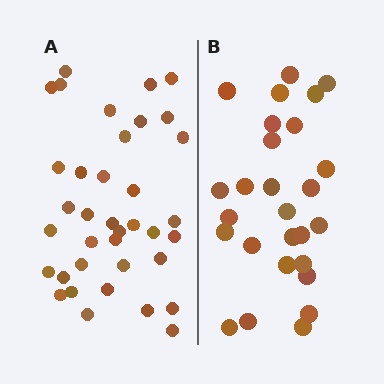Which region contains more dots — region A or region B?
Region A (the left region) has more dots.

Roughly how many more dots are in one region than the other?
Region A has roughly 10 or so more dots than region B.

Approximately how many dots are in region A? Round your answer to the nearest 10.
About 40 dots. (The exact count is 37, which rounds to 40.)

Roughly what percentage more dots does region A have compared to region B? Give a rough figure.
About 35% more.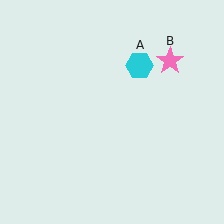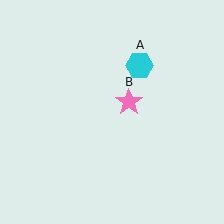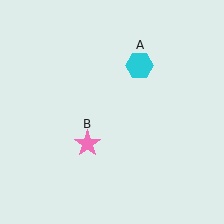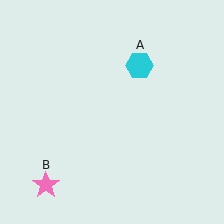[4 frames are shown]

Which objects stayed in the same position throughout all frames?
Cyan hexagon (object A) remained stationary.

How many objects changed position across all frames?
1 object changed position: pink star (object B).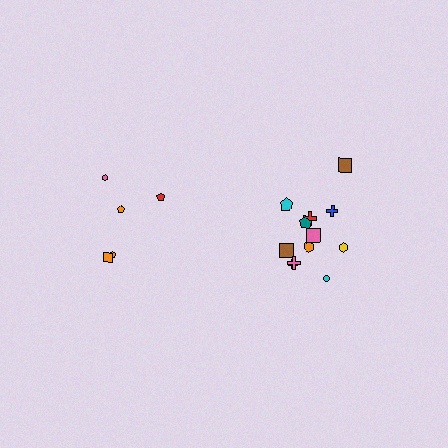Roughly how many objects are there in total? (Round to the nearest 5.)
Roughly 15 objects in total.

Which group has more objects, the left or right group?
The right group.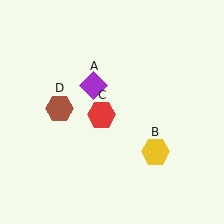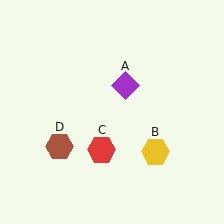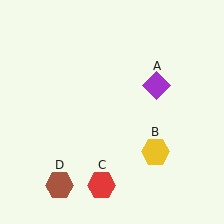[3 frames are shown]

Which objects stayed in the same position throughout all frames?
Yellow hexagon (object B) remained stationary.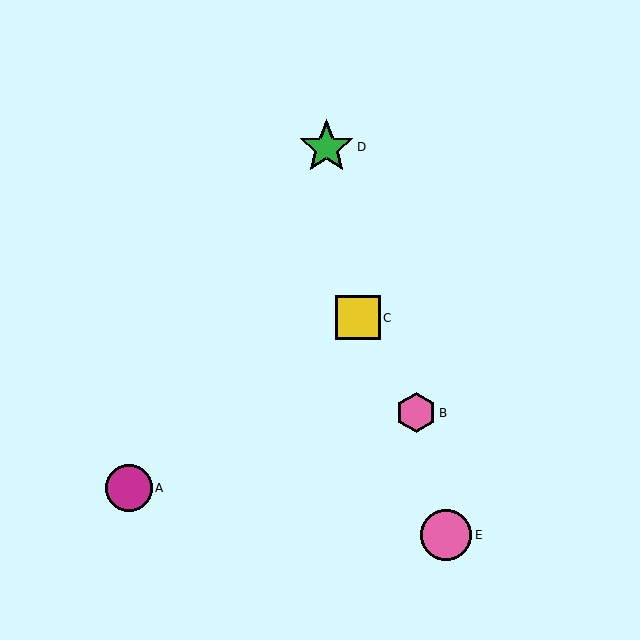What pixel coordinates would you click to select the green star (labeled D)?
Click at (327, 147) to select the green star D.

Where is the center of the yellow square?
The center of the yellow square is at (358, 318).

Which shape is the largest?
The green star (labeled D) is the largest.